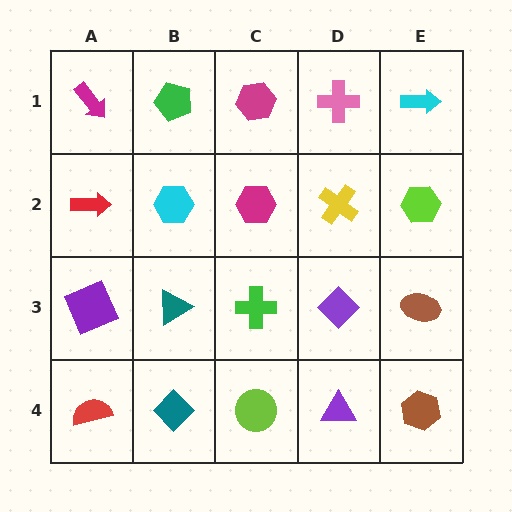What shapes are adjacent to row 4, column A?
A purple square (row 3, column A), a teal diamond (row 4, column B).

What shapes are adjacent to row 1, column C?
A magenta hexagon (row 2, column C), a green pentagon (row 1, column B), a pink cross (row 1, column D).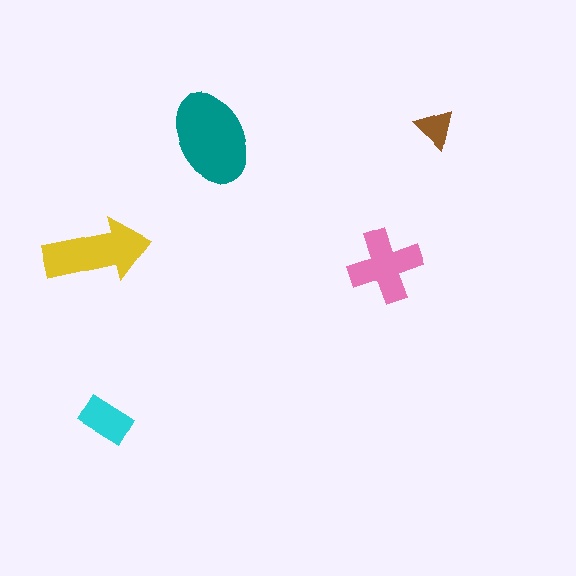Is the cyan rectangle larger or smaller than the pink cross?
Smaller.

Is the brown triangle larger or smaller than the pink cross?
Smaller.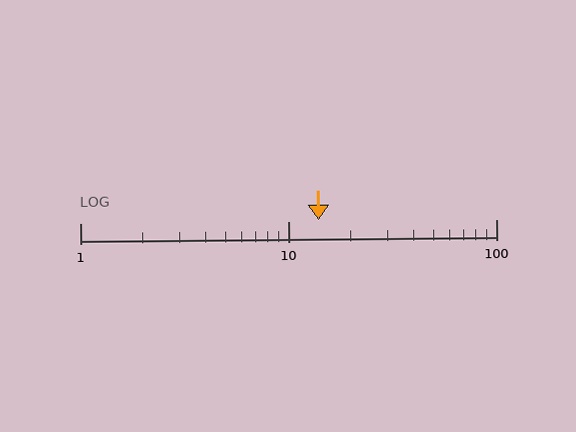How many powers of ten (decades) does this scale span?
The scale spans 2 decades, from 1 to 100.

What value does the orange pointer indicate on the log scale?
The pointer indicates approximately 14.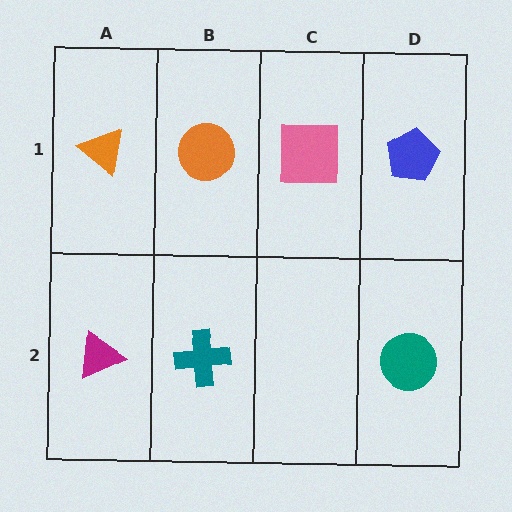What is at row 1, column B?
An orange circle.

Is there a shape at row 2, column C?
No, that cell is empty.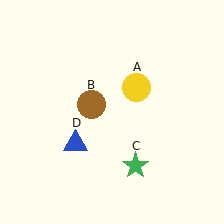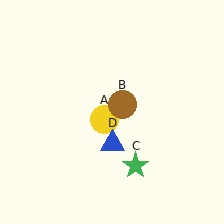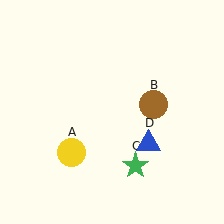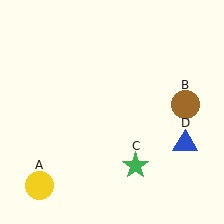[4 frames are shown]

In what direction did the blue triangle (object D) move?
The blue triangle (object D) moved right.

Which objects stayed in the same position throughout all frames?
Green star (object C) remained stationary.